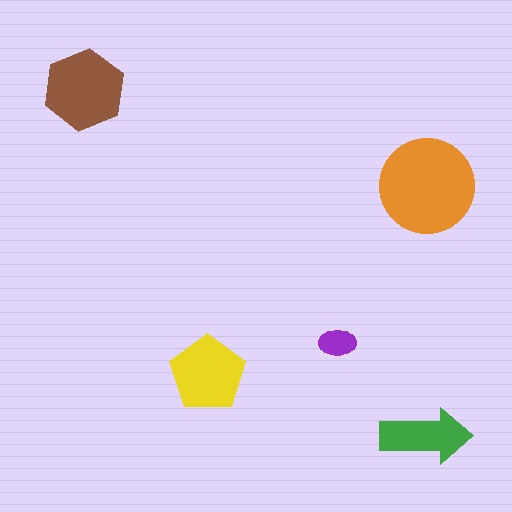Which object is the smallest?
The purple ellipse.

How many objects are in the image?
There are 5 objects in the image.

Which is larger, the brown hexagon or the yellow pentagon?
The brown hexagon.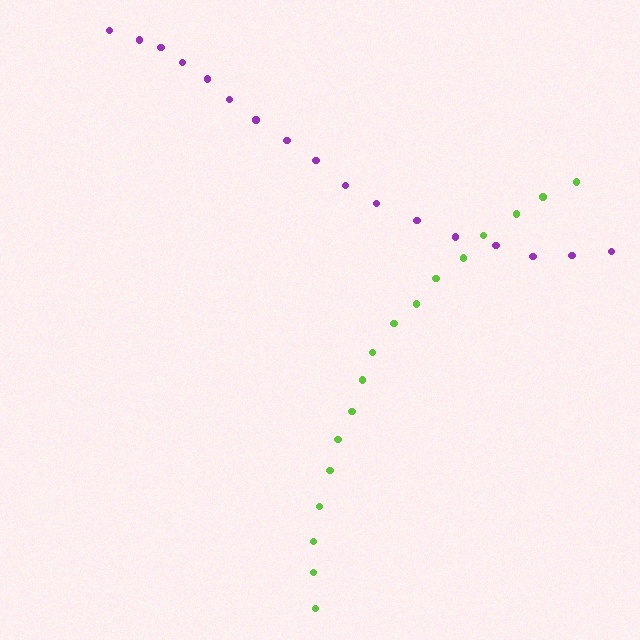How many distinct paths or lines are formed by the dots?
There are 2 distinct paths.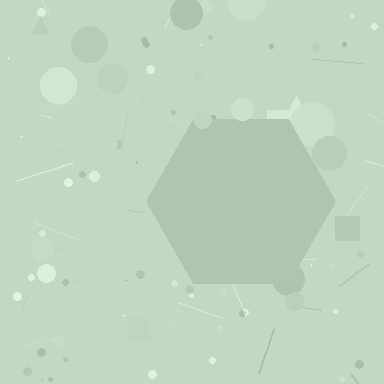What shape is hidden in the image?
A hexagon is hidden in the image.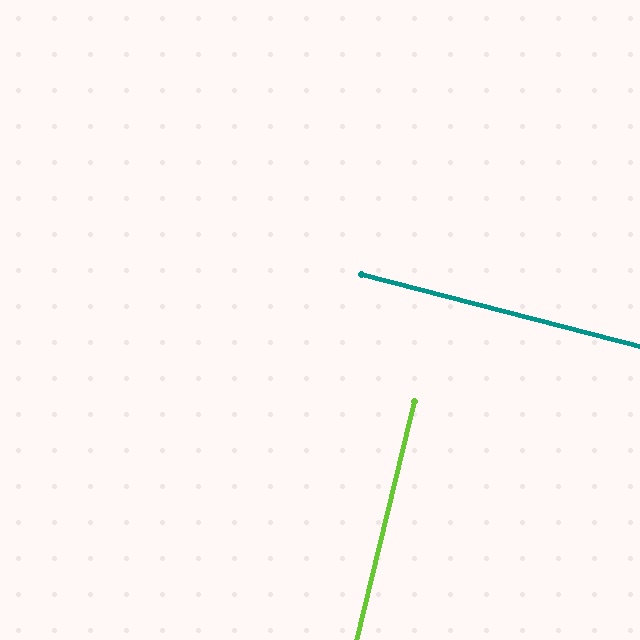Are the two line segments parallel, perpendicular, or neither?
Perpendicular — they meet at approximately 89°.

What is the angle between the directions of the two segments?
Approximately 89 degrees.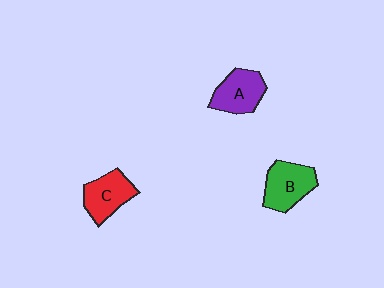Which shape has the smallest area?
Shape C (red).